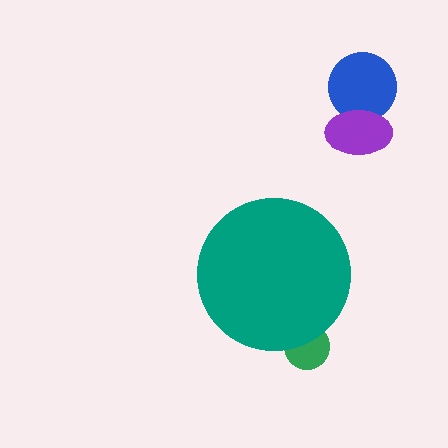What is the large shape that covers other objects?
A teal circle.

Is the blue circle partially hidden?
No, the blue circle is fully visible.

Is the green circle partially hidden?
Yes, the green circle is partially hidden behind the teal circle.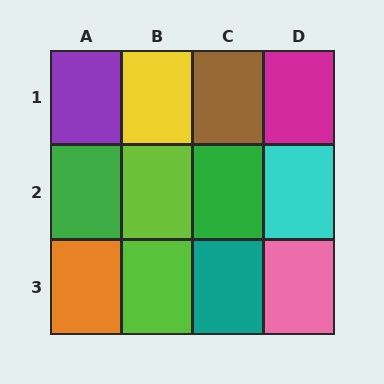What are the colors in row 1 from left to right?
Purple, yellow, brown, magenta.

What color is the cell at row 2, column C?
Green.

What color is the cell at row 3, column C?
Teal.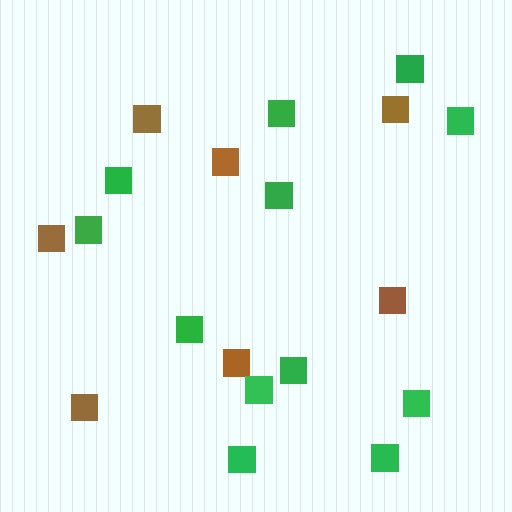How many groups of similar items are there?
There are 2 groups: one group of brown squares (7) and one group of green squares (12).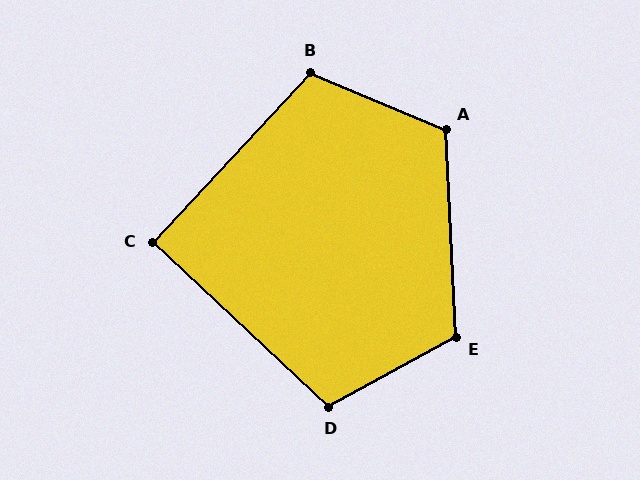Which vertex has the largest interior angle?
E, at approximately 116 degrees.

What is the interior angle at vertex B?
Approximately 110 degrees (obtuse).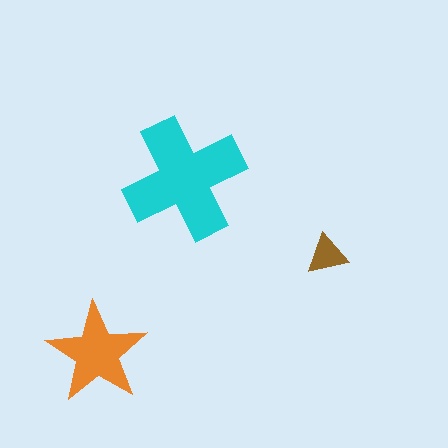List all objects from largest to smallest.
The cyan cross, the orange star, the brown triangle.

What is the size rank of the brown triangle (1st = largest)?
3rd.